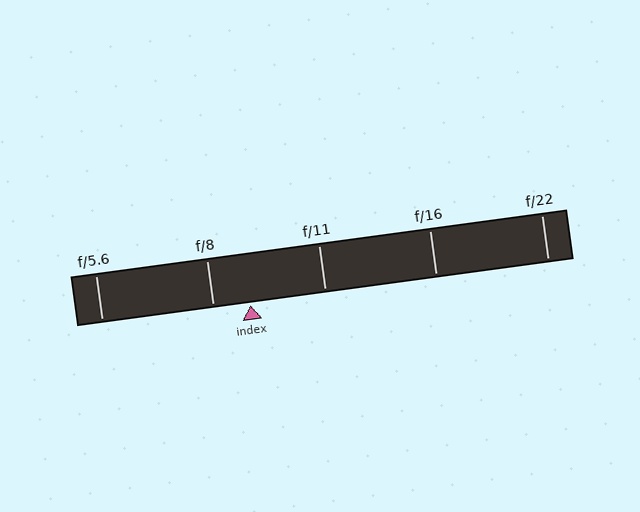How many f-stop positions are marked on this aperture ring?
There are 5 f-stop positions marked.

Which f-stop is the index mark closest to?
The index mark is closest to f/8.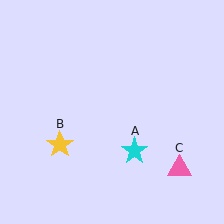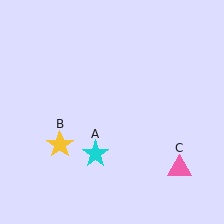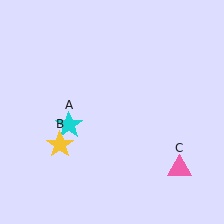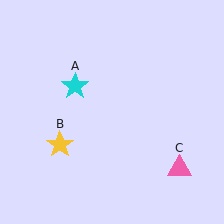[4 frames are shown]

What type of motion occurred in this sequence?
The cyan star (object A) rotated clockwise around the center of the scene.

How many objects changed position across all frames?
1 object changed position: cyan star (object A).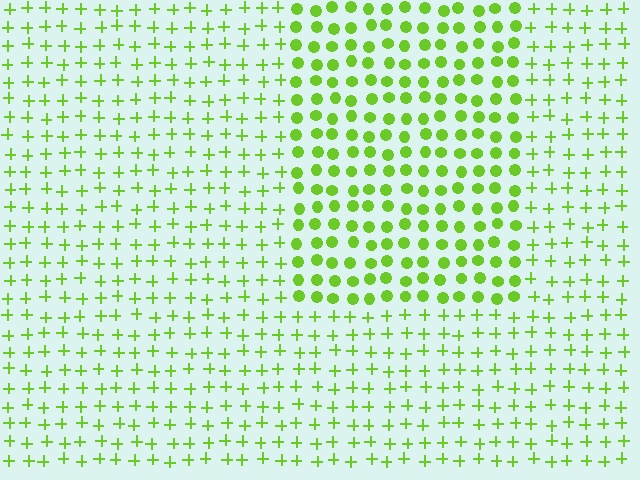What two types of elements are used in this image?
The image uses circles inside the rectangle region and plus signs outside it.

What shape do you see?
I see a rectangle.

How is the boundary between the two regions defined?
The boundary is defined by a change in element shape: circles inside vs. plus signs outside. All elements share the same color and spacing.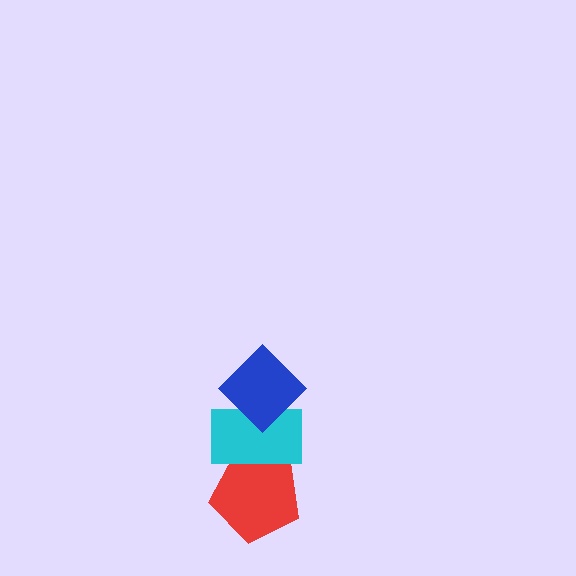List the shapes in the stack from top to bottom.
From top to bottom: the blue diamond, the cyan rectangle, the red pentagon.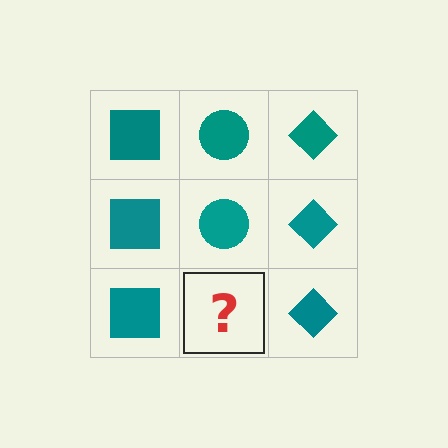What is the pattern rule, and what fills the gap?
The rule is that each column has a consistent shape. The gap should be filled with a teal circle.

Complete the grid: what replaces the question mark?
The question mark should be replaced with a teal circle.